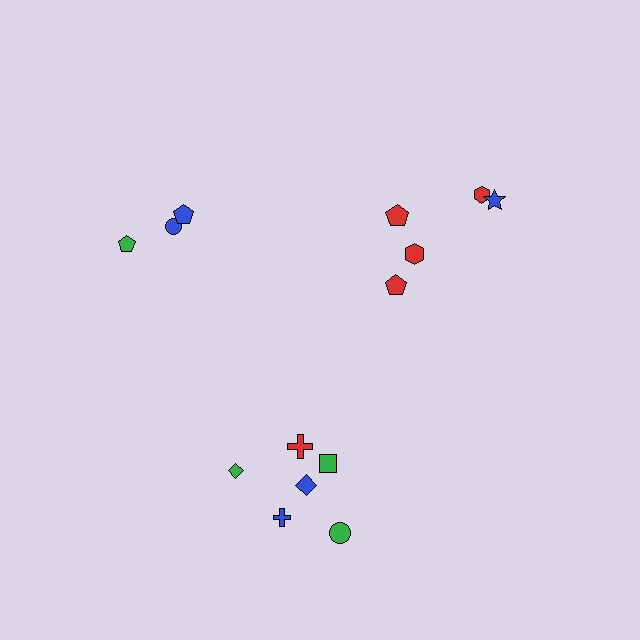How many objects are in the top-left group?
There are 3 objects.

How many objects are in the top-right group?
There are 5 objects.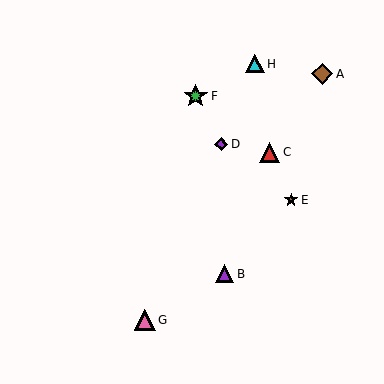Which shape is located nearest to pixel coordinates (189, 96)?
The green star (labeled F) at (196, 96) is nearest to that location.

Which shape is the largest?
The green star (labeled F) is the largest.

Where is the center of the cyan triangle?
The center of the cyan triangle is at (255, 64).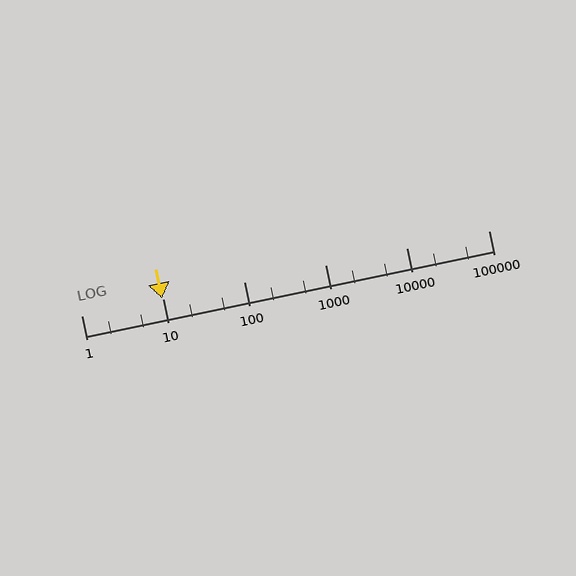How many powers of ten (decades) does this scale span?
The scale spans 5 decades, from 1 to 100000.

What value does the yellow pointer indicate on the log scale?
The pointer indicates approximately 9.8.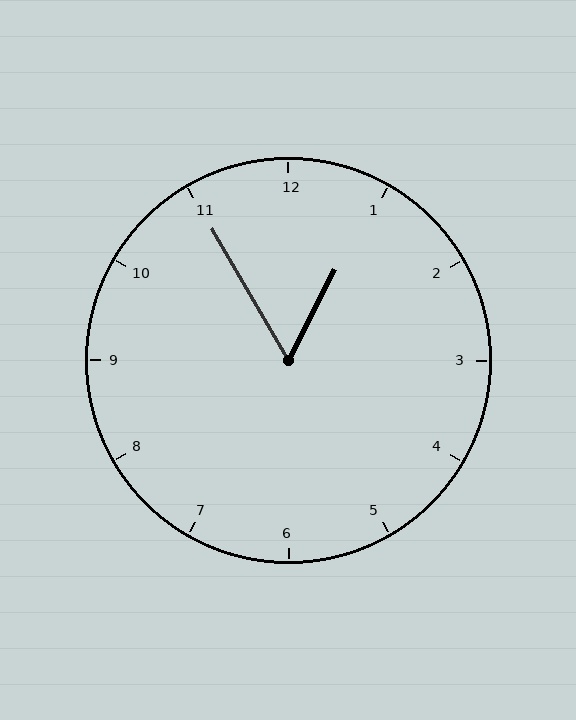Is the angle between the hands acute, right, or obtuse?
It is acute.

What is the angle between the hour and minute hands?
Approximately 58 degrees.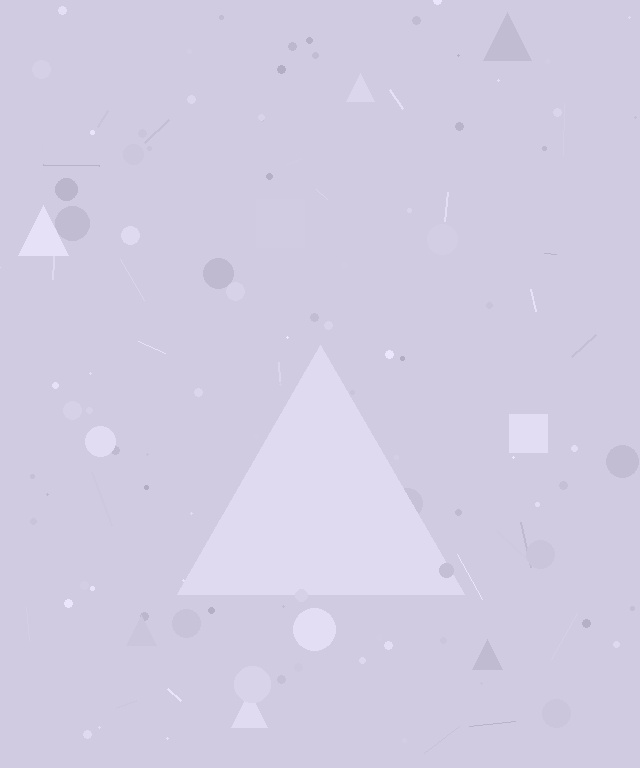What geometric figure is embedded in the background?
A triangle is embedded in the background.